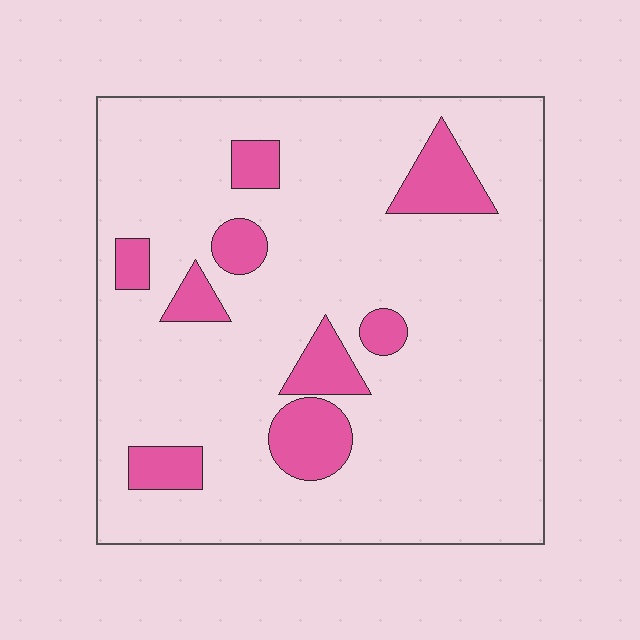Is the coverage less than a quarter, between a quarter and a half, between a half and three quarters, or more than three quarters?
Less than a quarter.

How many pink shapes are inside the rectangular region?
9.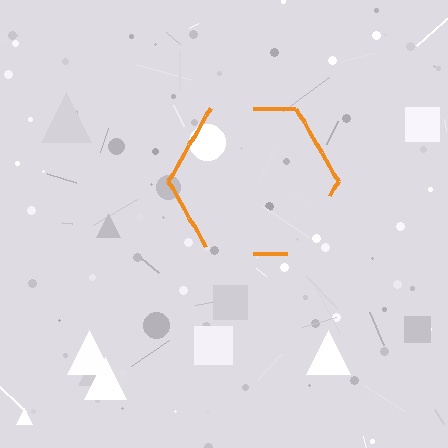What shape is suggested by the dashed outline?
The dashed outline suggests a hexagon.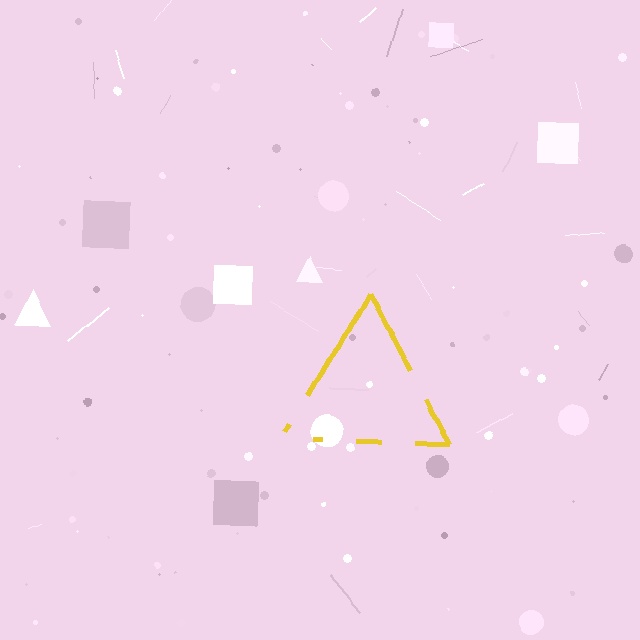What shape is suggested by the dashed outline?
The dashed outline suggests a triangle.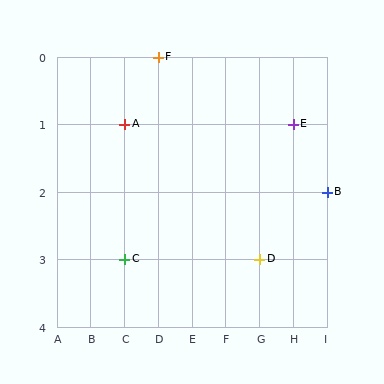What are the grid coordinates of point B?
Point B is at grid coordinates (I, 2).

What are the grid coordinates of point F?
Point F is at grid coordinates (D, 0).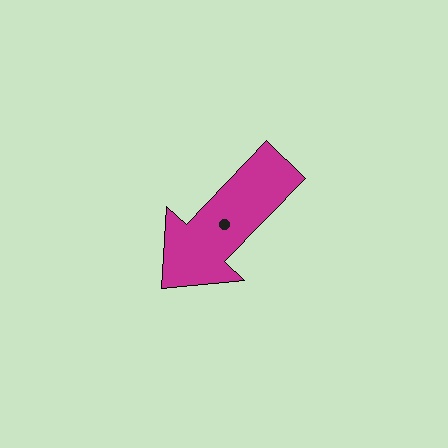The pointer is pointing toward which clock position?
Roughly 7 o'clock.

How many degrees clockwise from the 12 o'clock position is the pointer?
Approximately 224 degrees.